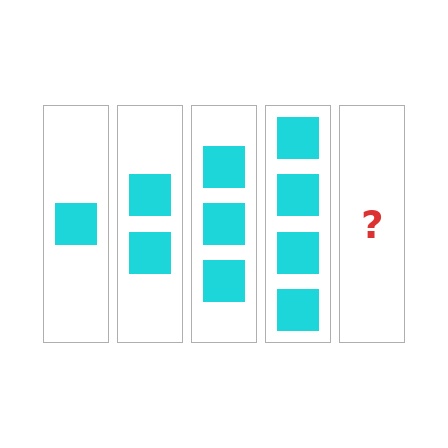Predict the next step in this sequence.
The next step is 5 squares.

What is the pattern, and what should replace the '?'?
The pattern is that each step adds one more square. The '?' should be 5 squares.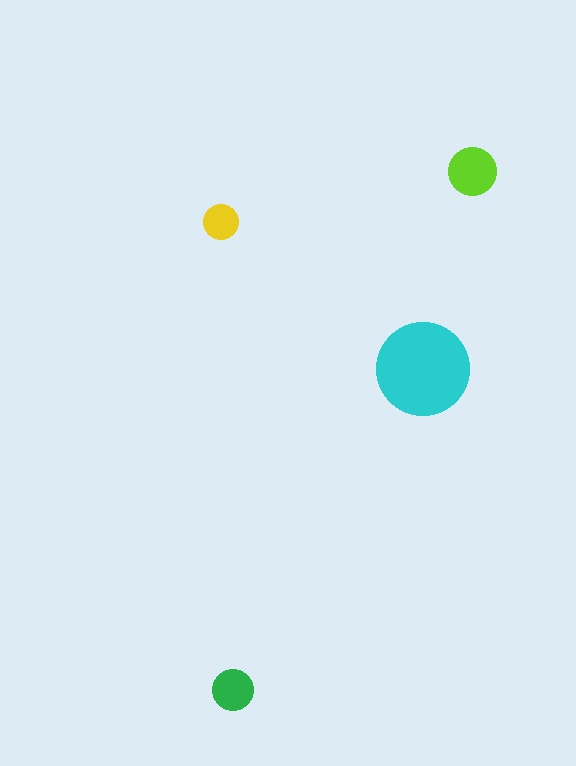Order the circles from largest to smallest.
the cyan one, the lime one, the green one, the yellow one.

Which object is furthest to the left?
The yellow circle is leftmost.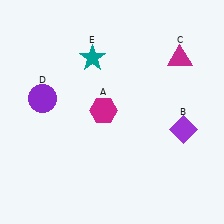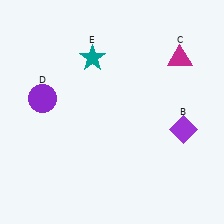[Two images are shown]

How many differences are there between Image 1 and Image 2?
There is 1 difference between the two images.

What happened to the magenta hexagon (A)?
The magenta hexagon (A) was removed in Image 2. It was in the top-left area of Image 1.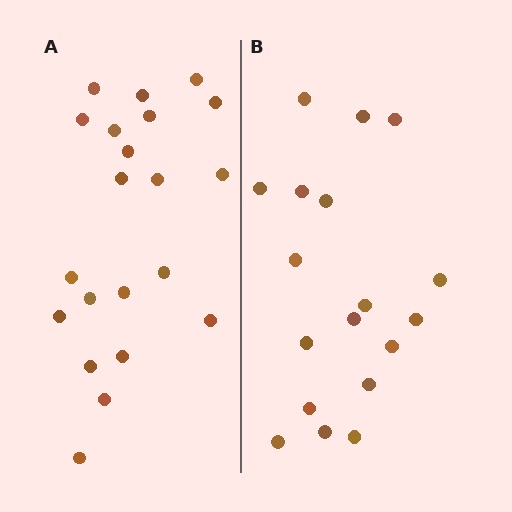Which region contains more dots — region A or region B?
Region A (the left region) has more dots.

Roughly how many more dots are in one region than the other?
Region A has just a few more — roughly 2 or 3 more dots than region B.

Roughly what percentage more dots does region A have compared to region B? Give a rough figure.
About 15% more.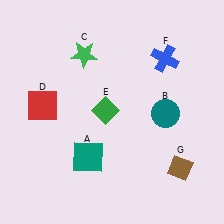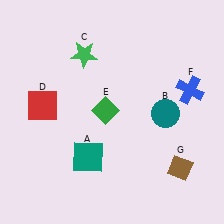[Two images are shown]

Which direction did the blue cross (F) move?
The blue cross (F) moved down.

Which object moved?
The blue cross (F) moved down.